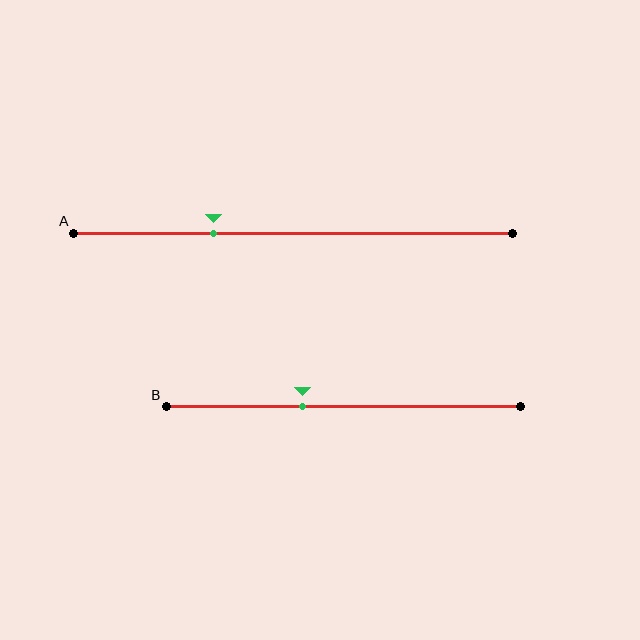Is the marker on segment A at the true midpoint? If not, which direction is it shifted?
No, the marker on segment A is shifted to the left by about 18% of the segment length.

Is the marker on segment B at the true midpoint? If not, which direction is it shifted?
No, the marker on segment B is shifted to the left by about 12% of the segment length.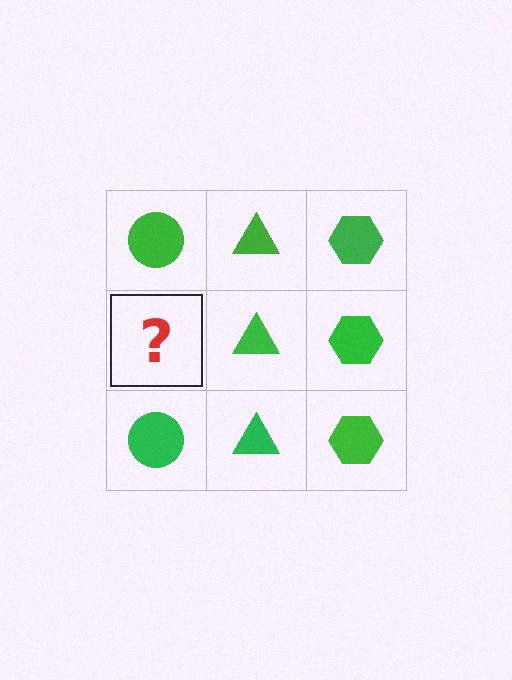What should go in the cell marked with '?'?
The missing cell should contain a green circle.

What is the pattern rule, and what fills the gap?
The rule is that each column has a consistent shape. The gap should be filled with a green circle.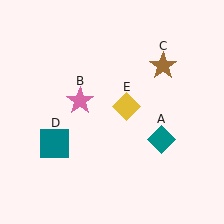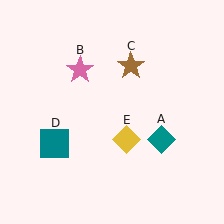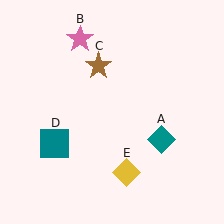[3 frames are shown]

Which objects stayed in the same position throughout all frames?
Teal diamond (object A) and teal square (object D) remained stationary.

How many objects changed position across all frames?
3 objects changed position: pink star (object B), brown star (object C), yellow diamond (object E).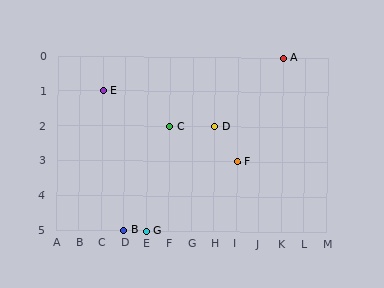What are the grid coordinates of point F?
Point F is at grid coordinates (I, 3).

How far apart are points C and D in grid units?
Points C and D are 2 columns apart.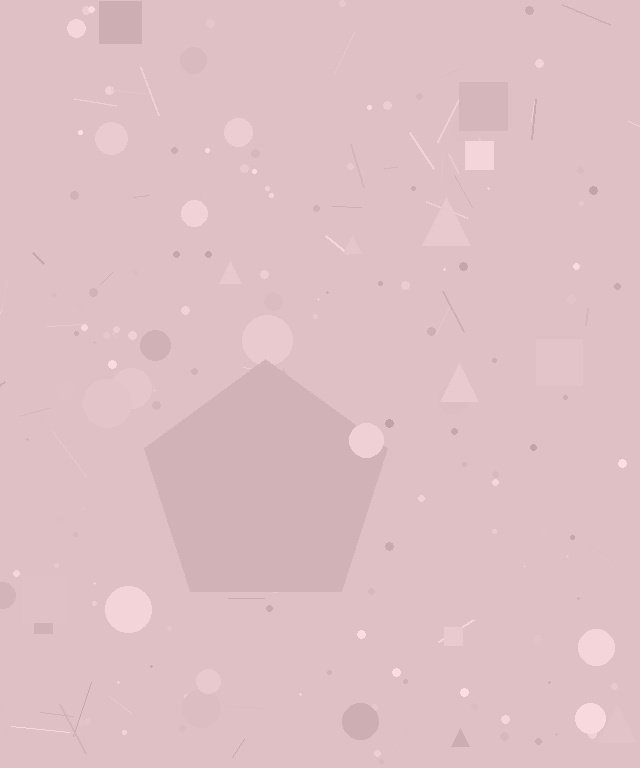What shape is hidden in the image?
A pentagon is hidden in the image.